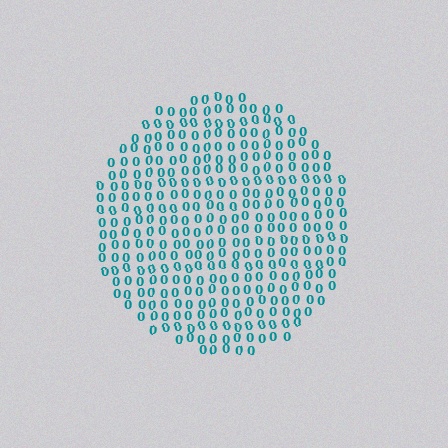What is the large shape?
The large shape is a circle.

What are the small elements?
The small elements are digit 0's.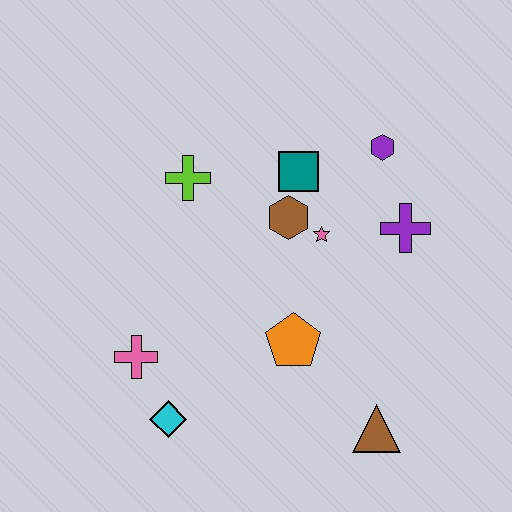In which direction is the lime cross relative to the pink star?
The lime cross is to the left of the pink star.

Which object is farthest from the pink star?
The cyan diamond is farthest from the pink star.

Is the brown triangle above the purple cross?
No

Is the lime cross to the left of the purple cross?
Yes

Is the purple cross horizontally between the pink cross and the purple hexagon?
No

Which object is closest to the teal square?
The brown hexagon is closest to the teal square.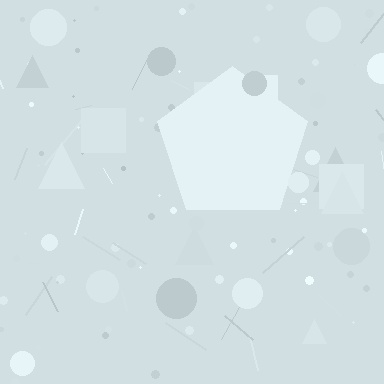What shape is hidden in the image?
A pentagon is hidden in the image.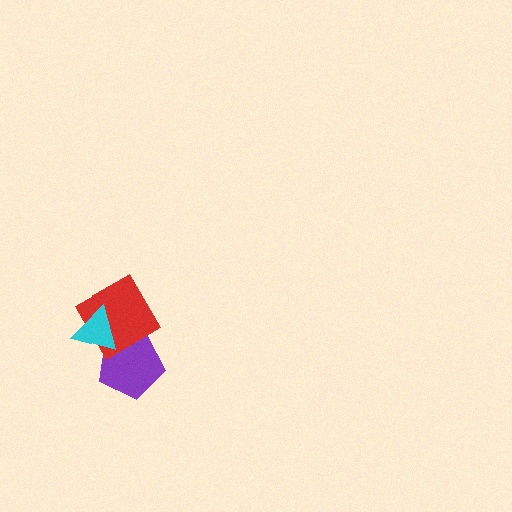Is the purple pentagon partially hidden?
Yes, it is partially covered by another shape.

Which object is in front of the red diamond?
The cyan triangle is in front of the red diamond.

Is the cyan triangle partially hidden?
No, no other shape covers it.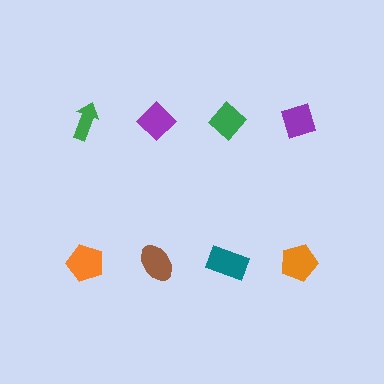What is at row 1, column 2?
A purple diamond.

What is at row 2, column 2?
A brown ellipse.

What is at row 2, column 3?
A teal rectangle.